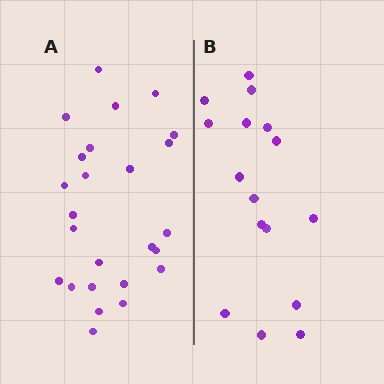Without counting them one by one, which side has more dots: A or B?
Region A (the left region) has more dots.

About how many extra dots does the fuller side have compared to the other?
Region A has roughly 8 or so more dots than region B.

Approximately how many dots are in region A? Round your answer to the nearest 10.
About 20 dots. (The exact count is 25, which rounds to 20.)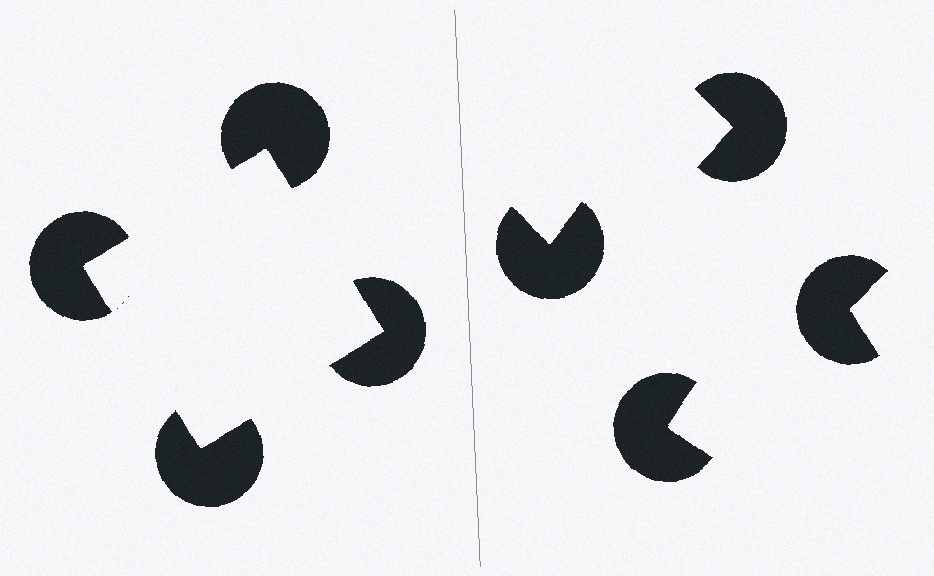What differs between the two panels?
The pac-man discs are positioned identically on both sides; only the wedge orientations differ. On the left they align to a square; on the right they are misaligned.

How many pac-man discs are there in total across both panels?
8 — 4 on each side.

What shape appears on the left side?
An illusory square.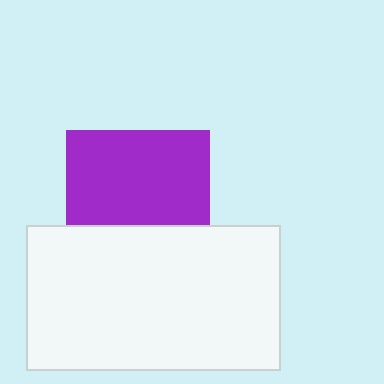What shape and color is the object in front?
The object in front is a white rectangle.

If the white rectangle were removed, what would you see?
You would see the complete purple square.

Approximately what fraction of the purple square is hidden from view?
Roughly 33% of the purple square is hidden behind the white rectangle.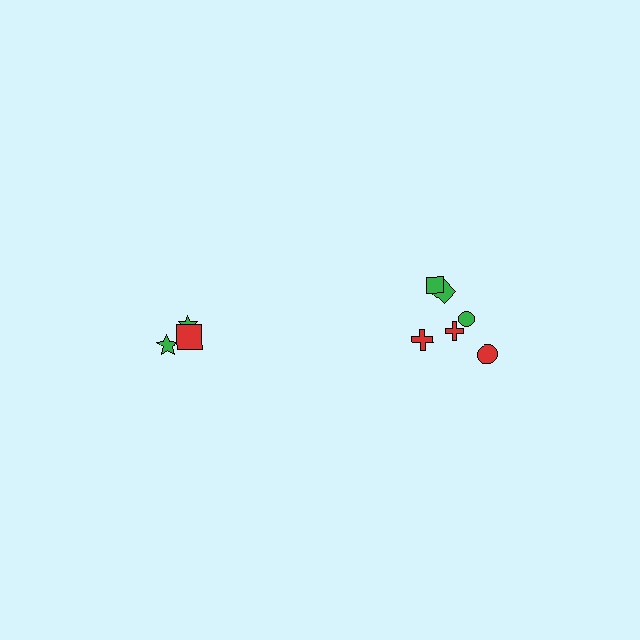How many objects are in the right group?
There are 6 objects.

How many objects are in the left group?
There are 3 objects.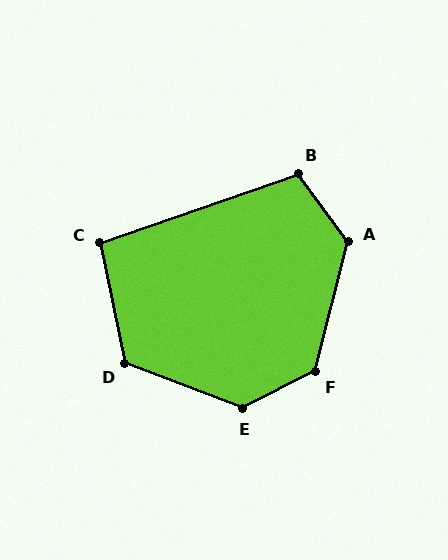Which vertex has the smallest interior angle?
C, at approximately 98 degrees.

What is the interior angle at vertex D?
Approximately 123 degrees (obtuse).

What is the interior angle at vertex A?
Approximately 130 degrees (obtuse).